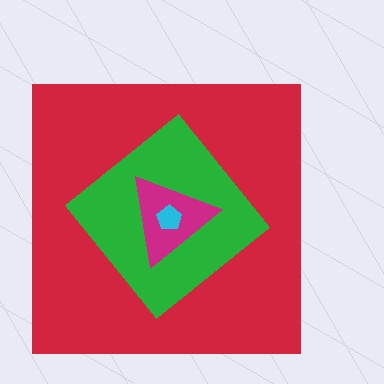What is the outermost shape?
The red square.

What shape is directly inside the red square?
The green diamond.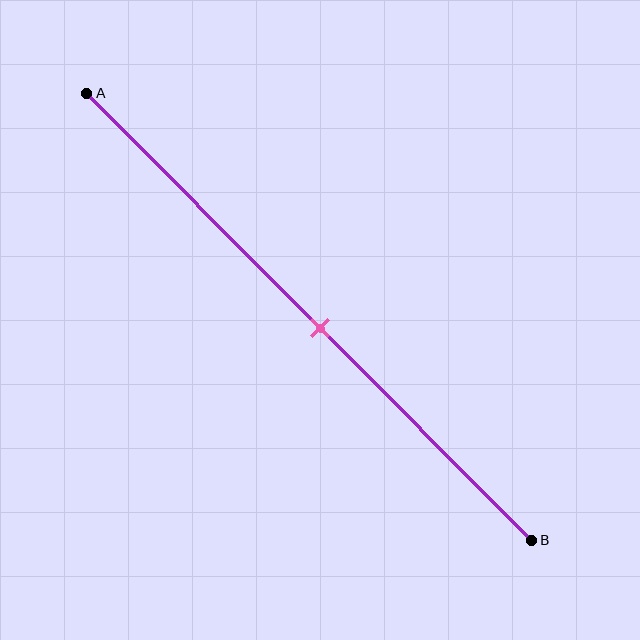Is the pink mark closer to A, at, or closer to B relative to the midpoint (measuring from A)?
The pink mark is approximately at the midpoint of segment AB.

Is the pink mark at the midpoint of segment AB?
Yes, the mark is approximately at the midpoint.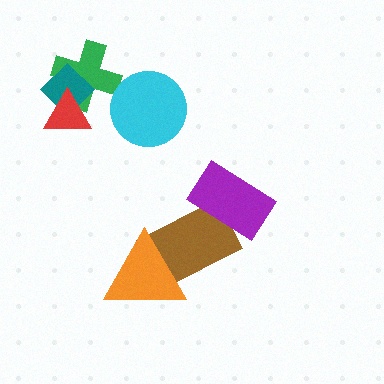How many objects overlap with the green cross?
2 objects overlap with the green cross.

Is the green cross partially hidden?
Yes, it is partially covered by another shape.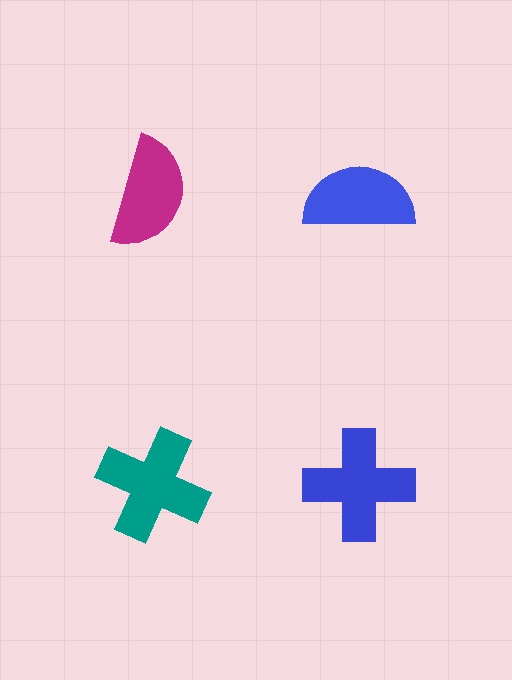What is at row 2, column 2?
A blue cross.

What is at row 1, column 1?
A magenta semicircle.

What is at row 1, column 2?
A blue semicircle.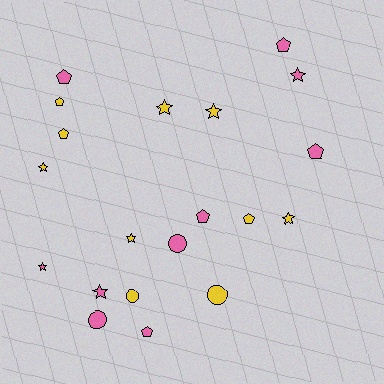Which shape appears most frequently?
Pentagon, with 8 objects.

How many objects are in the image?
There are 20 objects.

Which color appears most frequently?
Yellow, with 10 objects.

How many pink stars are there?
There are 3 pink stars.